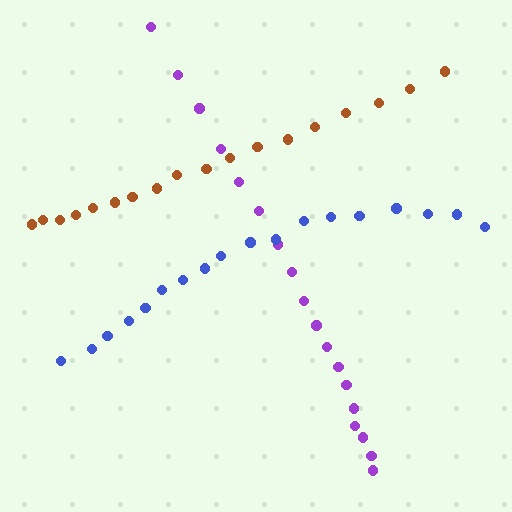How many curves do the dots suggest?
There are 3 distinct paths.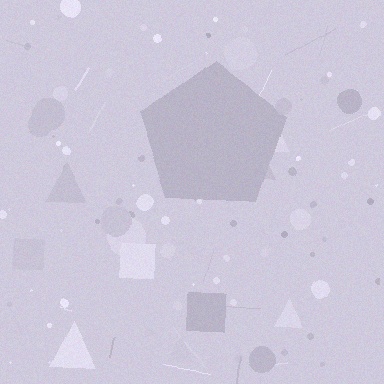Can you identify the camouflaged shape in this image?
The camouflaged shape is a pentagon.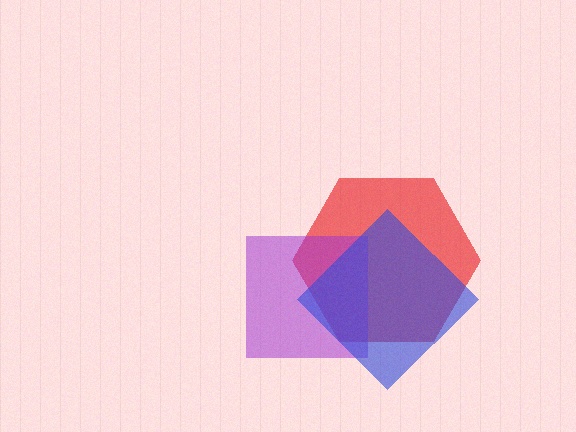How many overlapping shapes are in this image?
There are 3 overlapping shapes in the image.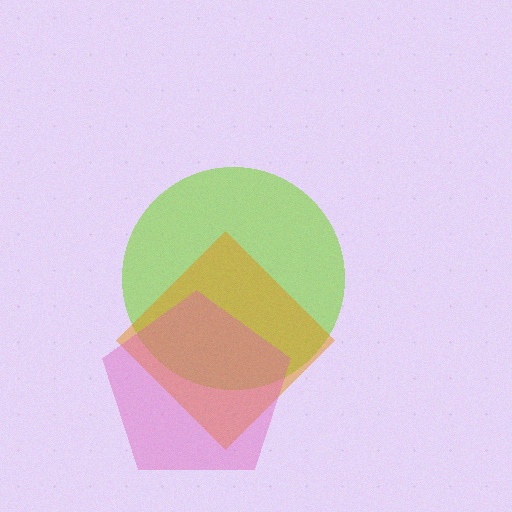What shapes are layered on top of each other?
The layered shapes are: a lime circle, an orange diamond, a pink pentagon.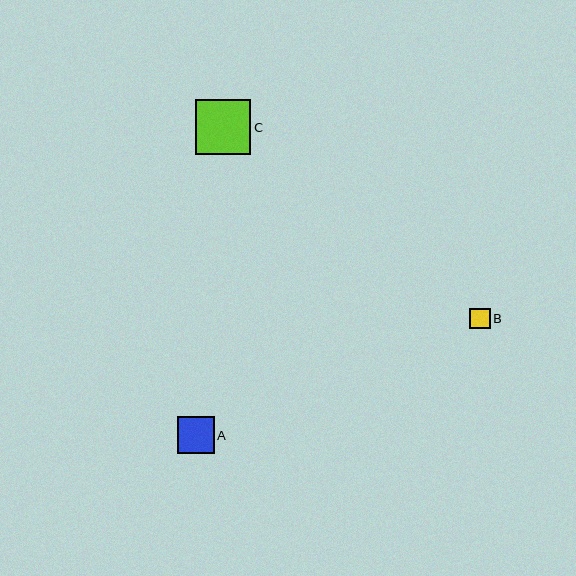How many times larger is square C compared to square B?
Square C is approximately 2.7 times the size of square B.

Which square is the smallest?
Square B is the smallest with a size of approximately 20 pixels.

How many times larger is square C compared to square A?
Square C is approximately 1.5 times the size of square A.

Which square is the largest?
Square C is the largest with a size of approximately 55 pixels.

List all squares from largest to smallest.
From largest to smallest: C, A, B.